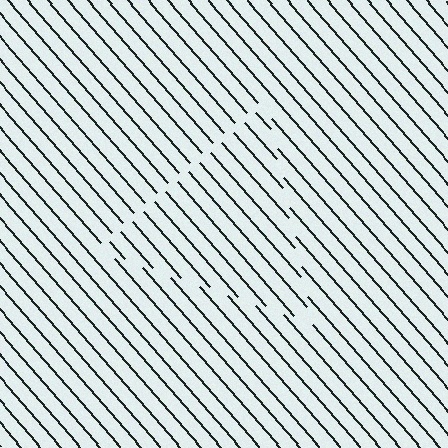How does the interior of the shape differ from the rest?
The interior of the shape contains the same grating, shifted by half a period — the contour is defined by the phase discontinuity where line-ends from the inner and outer gratings abut.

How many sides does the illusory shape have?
3 sides — the line-ends trace a triangle.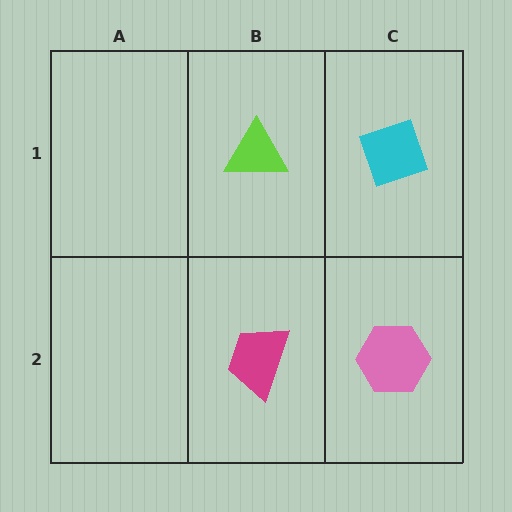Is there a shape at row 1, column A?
No, that cell is empty.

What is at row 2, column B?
A magenta trapezoid.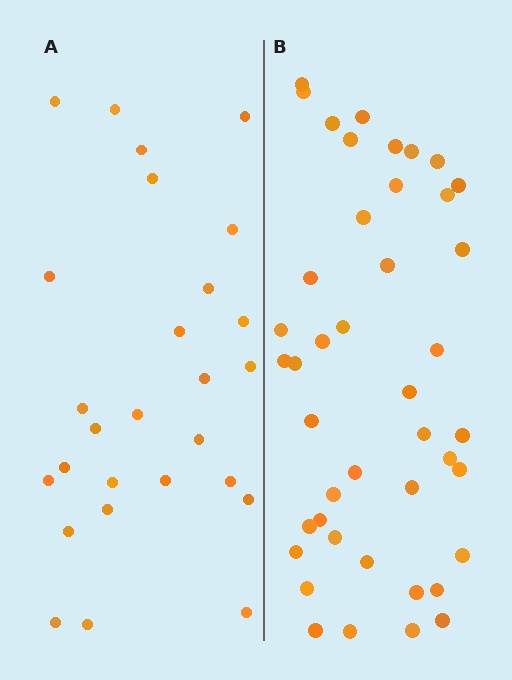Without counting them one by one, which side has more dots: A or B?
Region B (the right region) has more dots.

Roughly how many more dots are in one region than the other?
Region B has approximately 15 more dots than region A.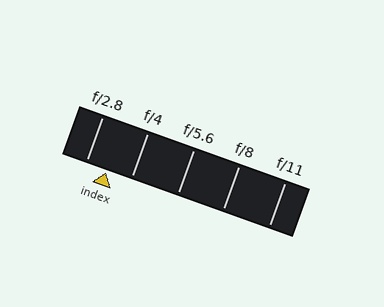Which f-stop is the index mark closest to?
The index mark is closest to f/2.8.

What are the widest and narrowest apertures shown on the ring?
The widest aperture shown is f/2.8 and the narrowest is f/11.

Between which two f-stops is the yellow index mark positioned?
The index mark is between f/2.8 and f/4.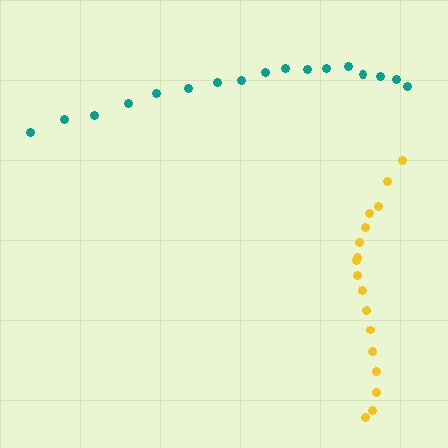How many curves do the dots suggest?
There are 2 distinct paths.